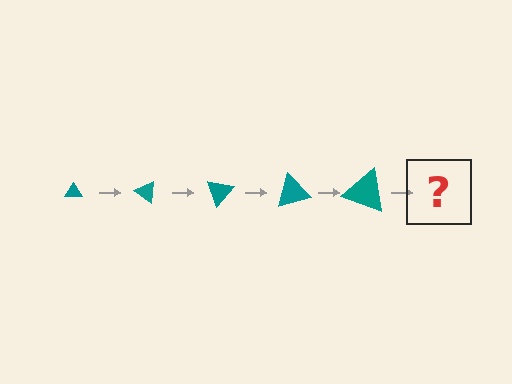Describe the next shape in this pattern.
It should be a triangle, larger than the previous one and rotated 175 degrees from the start.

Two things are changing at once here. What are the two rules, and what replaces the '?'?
The two rules are that the triangle grows larger each step and it rotates 35 degrees each step. The '?' should be a triangle, larger than the previous one and rotated 175 degrees from the start.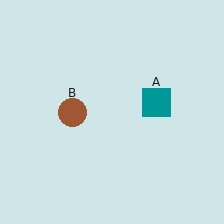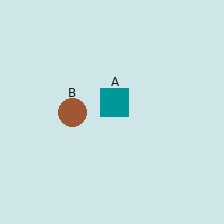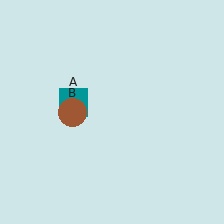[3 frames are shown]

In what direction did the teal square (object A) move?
The teal square (object A) moved left.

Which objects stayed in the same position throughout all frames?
Brown circle (object B) remained stationary.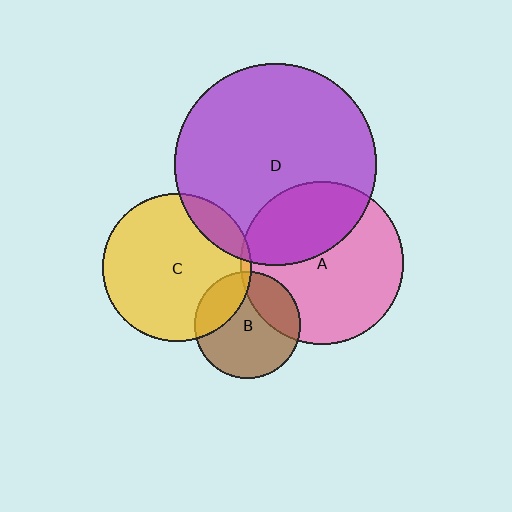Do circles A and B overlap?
Yes.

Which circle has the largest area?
Circle D (purple).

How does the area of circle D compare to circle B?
Approximately 3.6 times.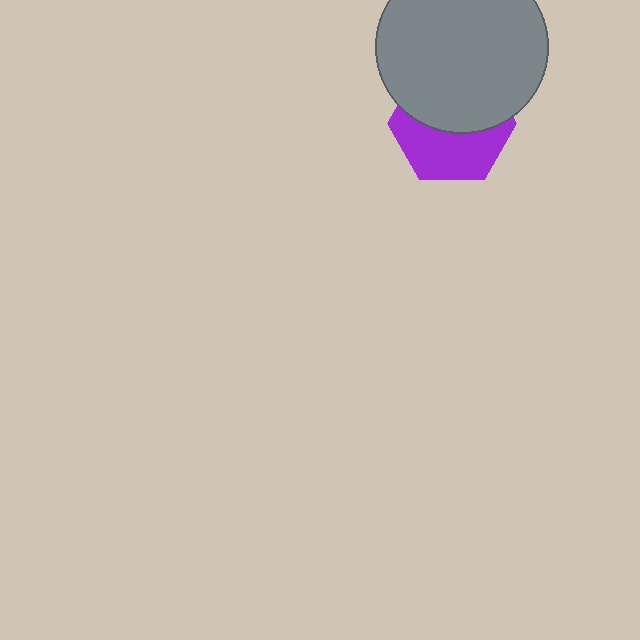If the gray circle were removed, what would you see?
You would see the complete purple hexagon.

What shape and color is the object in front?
The object in front is a gray circle.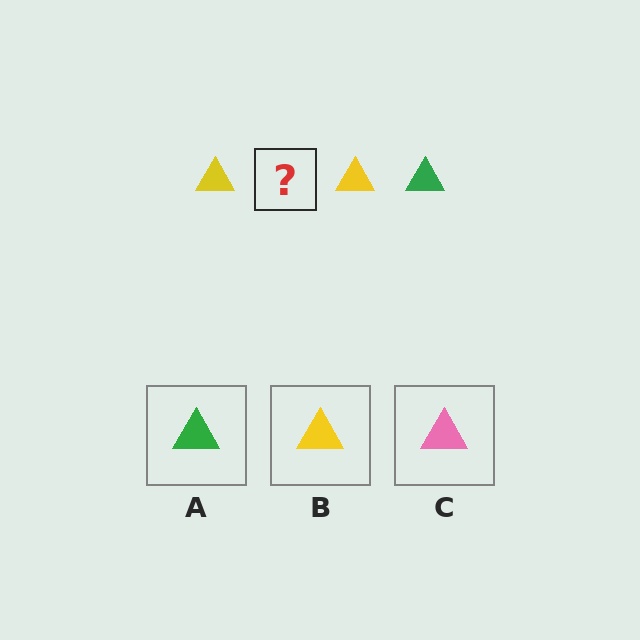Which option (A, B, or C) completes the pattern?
A.